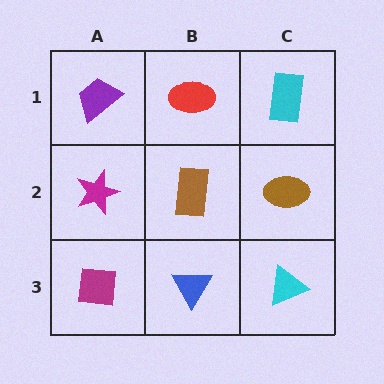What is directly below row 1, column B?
A brown rectangle.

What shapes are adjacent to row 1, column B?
A brown rectangle (row 2, column B), a purple trapezoid (row 1, column A), a cyan rectangle (row 1, column C).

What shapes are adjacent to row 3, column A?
A magenta star (row 2, column A), a blue triangle (row 3, column B).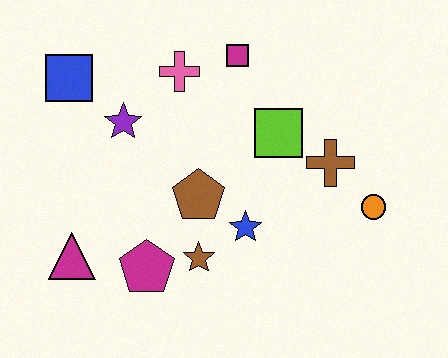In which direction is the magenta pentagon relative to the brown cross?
The magenta pentagon is to the left of the brown cross.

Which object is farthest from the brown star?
The blue square is farthest from the brown star.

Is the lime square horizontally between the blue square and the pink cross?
No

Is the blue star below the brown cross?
Yes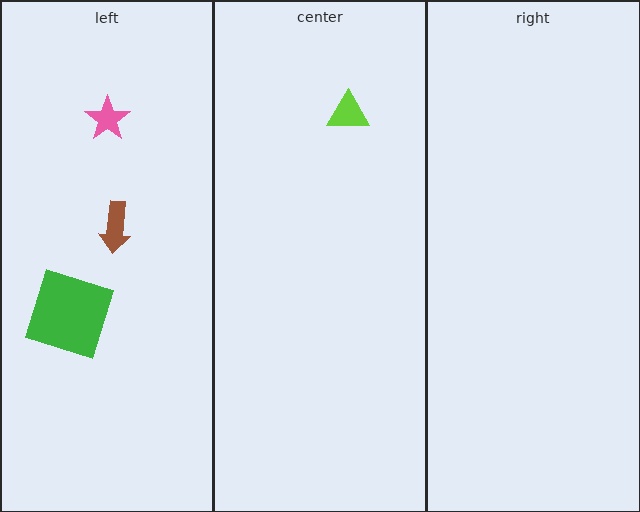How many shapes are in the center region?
1.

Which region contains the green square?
The left region.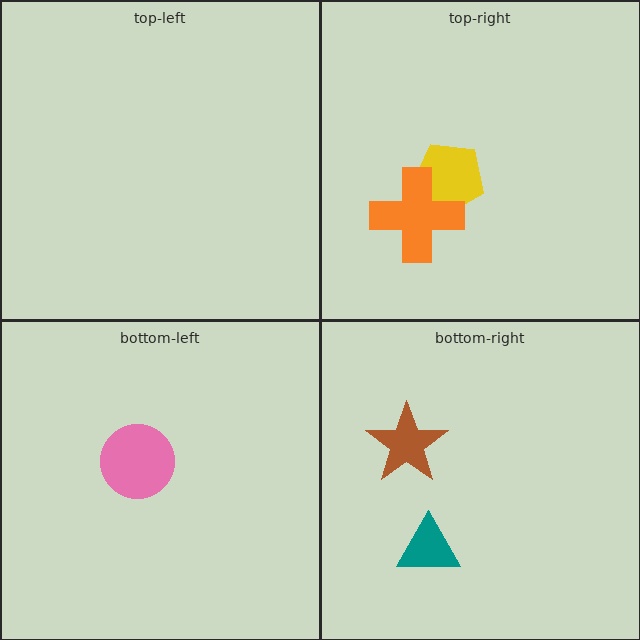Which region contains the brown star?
The bottom-right region.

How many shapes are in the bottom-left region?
1.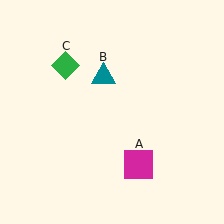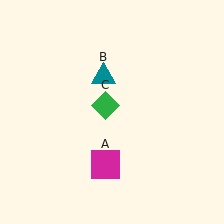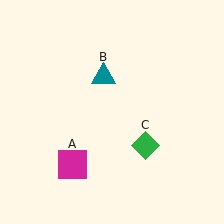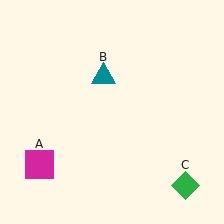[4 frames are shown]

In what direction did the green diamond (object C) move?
The green diamond (object C) moved down and to the right.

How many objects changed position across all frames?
2 objects changed position: magenta square (object A), green diamond (object C).